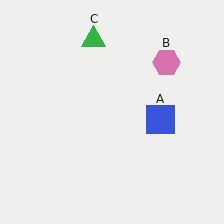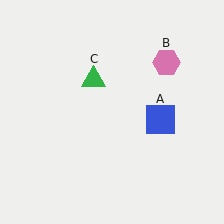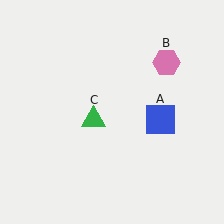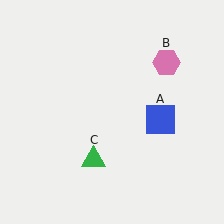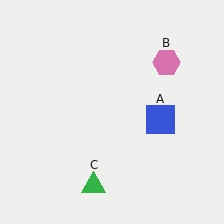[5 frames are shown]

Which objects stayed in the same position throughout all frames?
Blue square (object A) and pink hexagon (object B) remained stationary.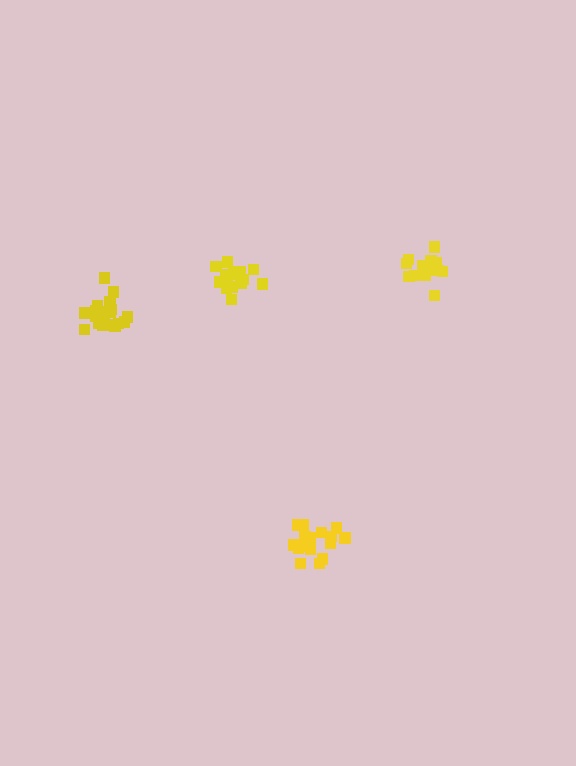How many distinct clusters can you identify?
There are 4 distinct clusters.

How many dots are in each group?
Group 1: 17 dots, Group 2: 18 dots, Group 3: 18 dots, Group 4: 19 dots (72 total).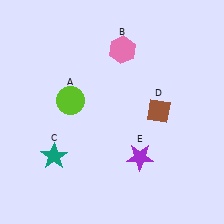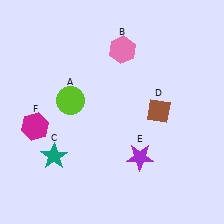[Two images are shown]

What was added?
A magenta hexagon (F) was added in Image 2.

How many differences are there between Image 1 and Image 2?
There is 1 difference between the two images.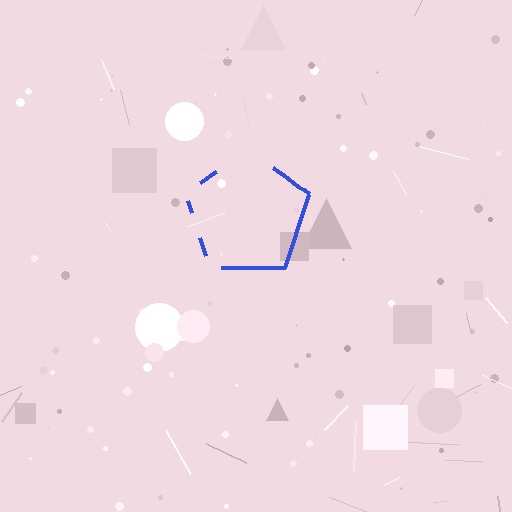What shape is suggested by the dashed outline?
The dashed outline suggests a pentagon.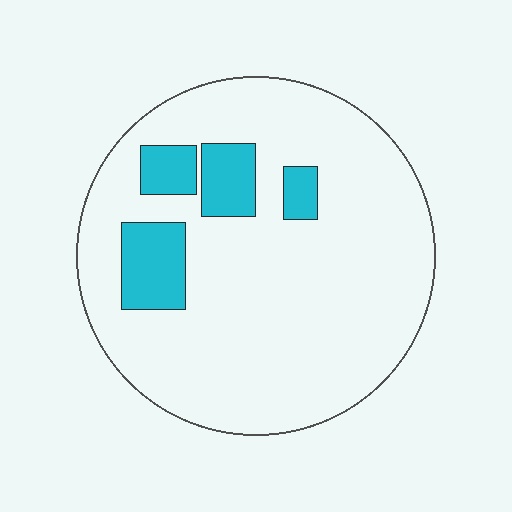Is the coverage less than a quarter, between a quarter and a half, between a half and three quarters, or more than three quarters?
Less than a quarter.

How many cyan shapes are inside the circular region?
4.